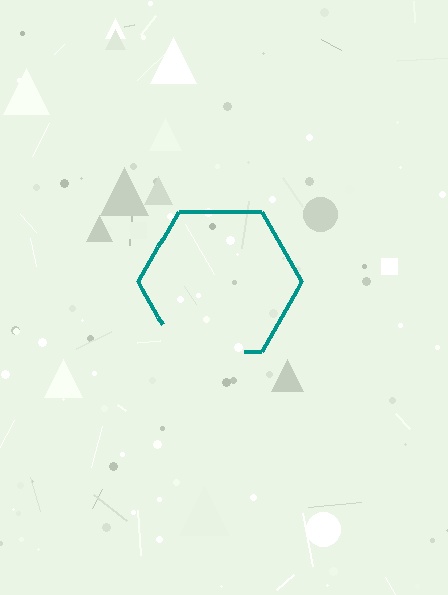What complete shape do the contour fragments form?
The contour fragments form a hexagon.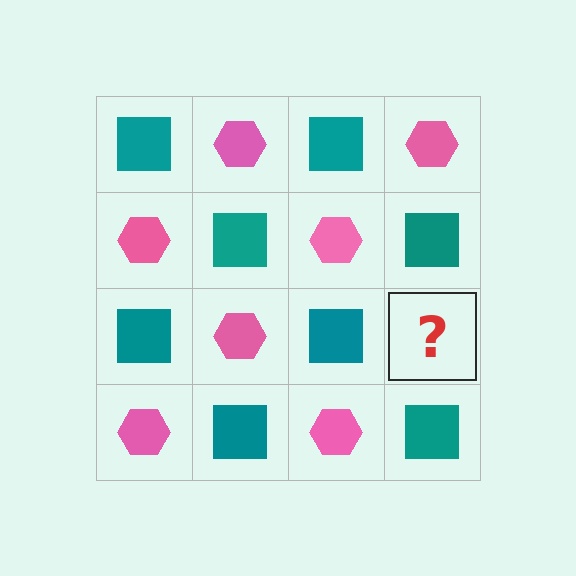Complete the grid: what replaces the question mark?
The question mark should be replaced with a pink hexagon.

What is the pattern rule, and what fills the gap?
The rule is that it alternates teal square and pink hexagon in a checkerboard pattern. The gap should be filled with a pink hexagon.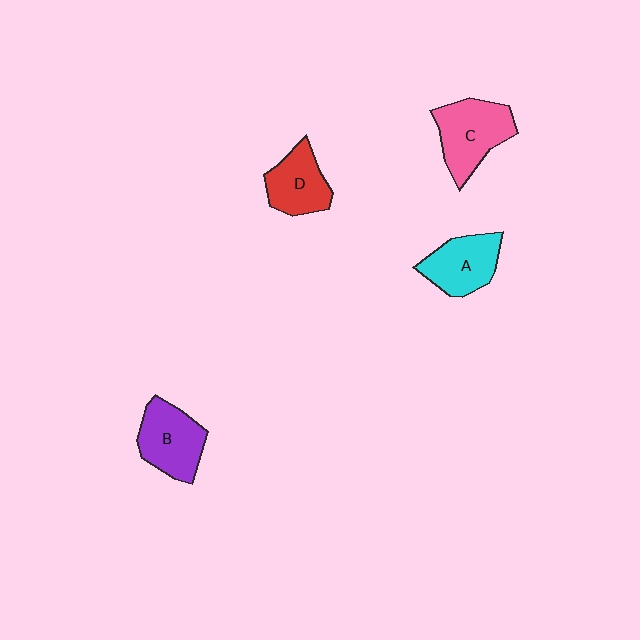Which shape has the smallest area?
Shape D (red).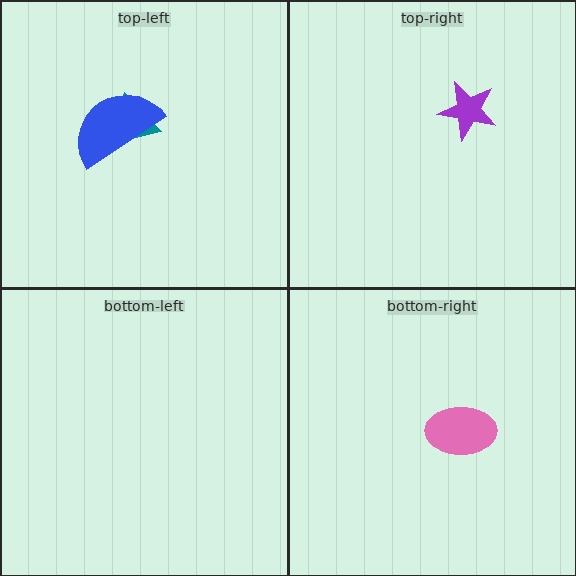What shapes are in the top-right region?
The purple star.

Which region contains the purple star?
The top-right region.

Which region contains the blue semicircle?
The top-left region.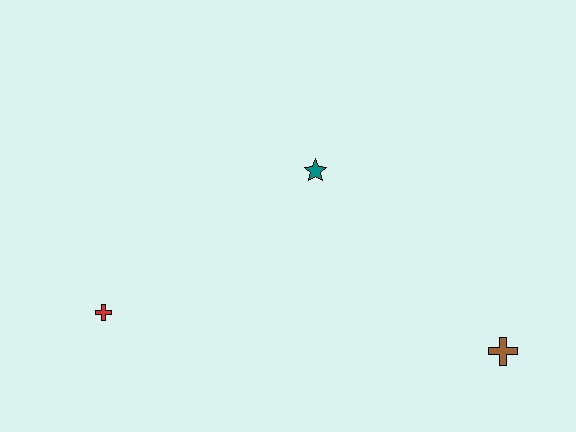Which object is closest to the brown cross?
The teal star is closest to the brown cross.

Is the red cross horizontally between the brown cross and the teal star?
No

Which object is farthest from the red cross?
The brown cross is farthest from the red cross.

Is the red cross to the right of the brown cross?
No